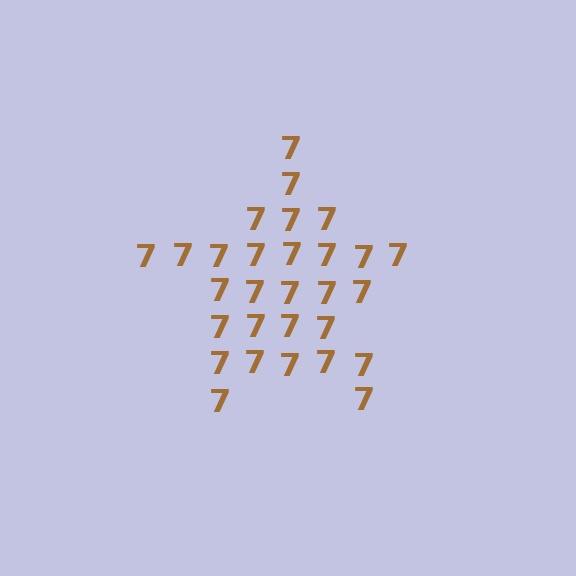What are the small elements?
The small elements are digit 7's.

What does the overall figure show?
The overall figure shows a star.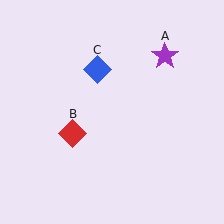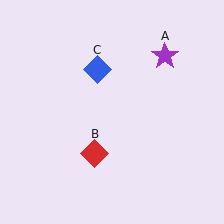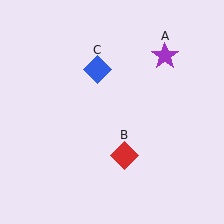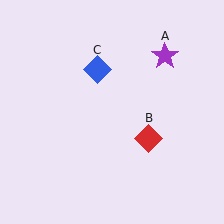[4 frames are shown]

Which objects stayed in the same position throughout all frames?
Purple star (object A) and blue diamond (object C) remained stationary.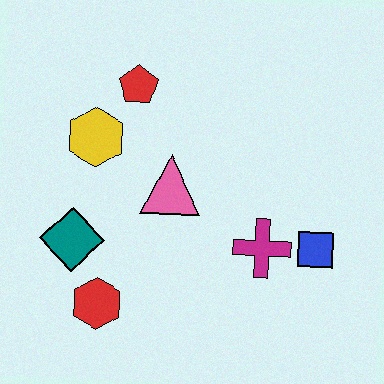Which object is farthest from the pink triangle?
The blue square is farthest from the pink triangle.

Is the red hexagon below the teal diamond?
Yes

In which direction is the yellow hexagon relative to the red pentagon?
The yellow hexagon is below the red pentagon.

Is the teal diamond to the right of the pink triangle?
No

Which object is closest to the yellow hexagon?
The red pentagon is closest to the yellow hexagon.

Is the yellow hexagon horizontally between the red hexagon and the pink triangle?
No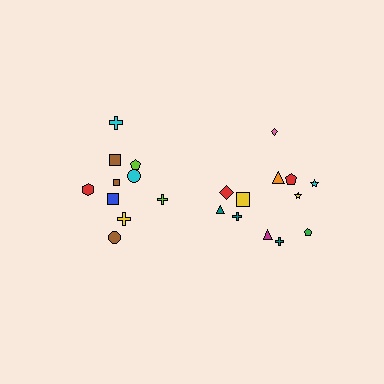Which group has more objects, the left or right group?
The right group.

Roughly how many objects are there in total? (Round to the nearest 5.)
Roughly 20 objects in total.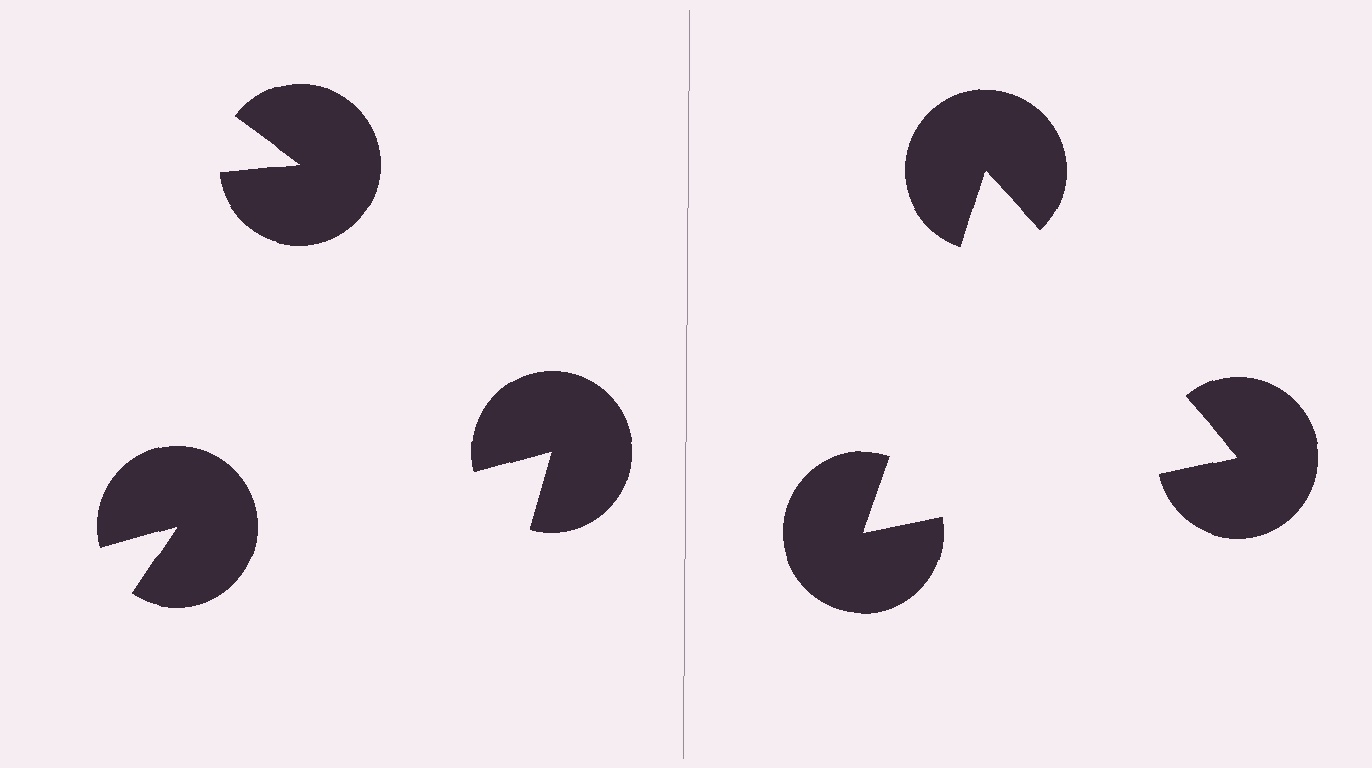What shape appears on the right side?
An illusory triangle.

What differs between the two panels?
The pac-man discs are positioned identically on both sides; only the wedge orientations differ. On the right they align to a triangle; on the left they are misaligned.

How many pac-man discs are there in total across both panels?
6 — 3 on each side.